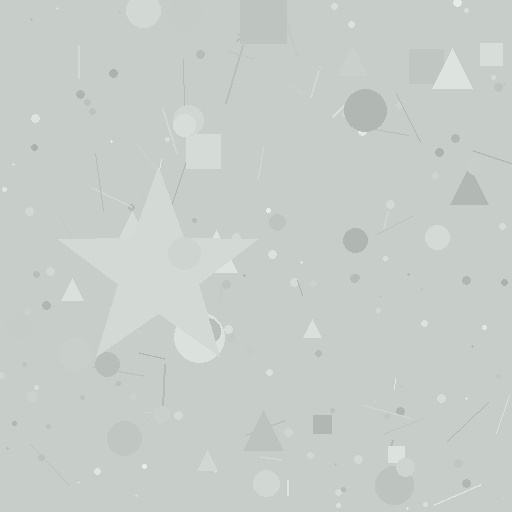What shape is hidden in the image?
A star is hidden in the image.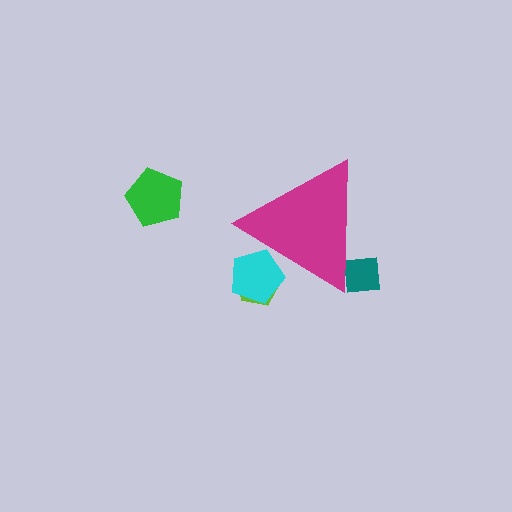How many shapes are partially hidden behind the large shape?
3 shapes are partially hidden.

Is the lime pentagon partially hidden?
Yes, the lime pentagon is partially hidden behind the magenta triangle.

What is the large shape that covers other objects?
A magenta triangle.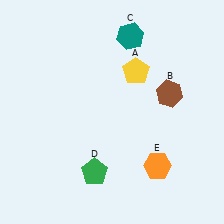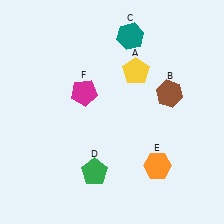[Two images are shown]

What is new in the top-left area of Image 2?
A magenta pentagon (F) was added in the top-left area of Image 2.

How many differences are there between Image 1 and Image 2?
There is 1 difference between the two images.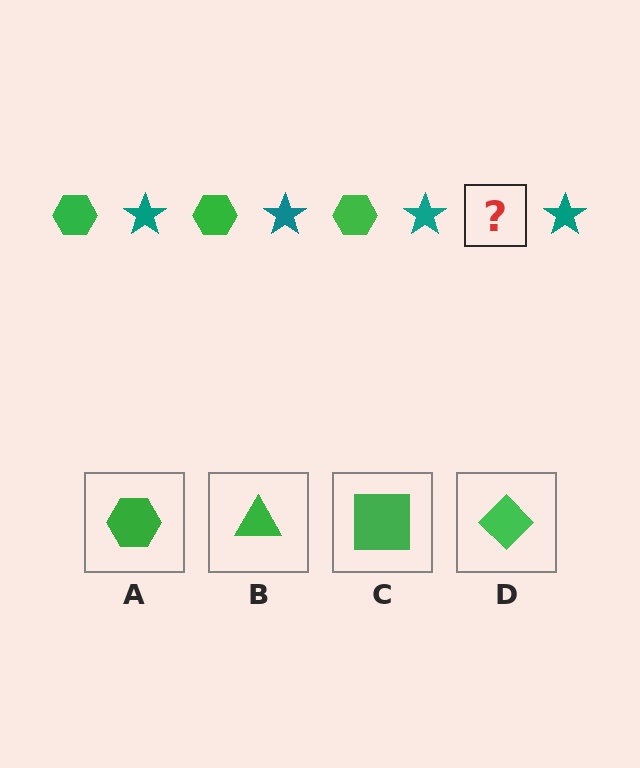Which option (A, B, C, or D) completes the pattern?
A.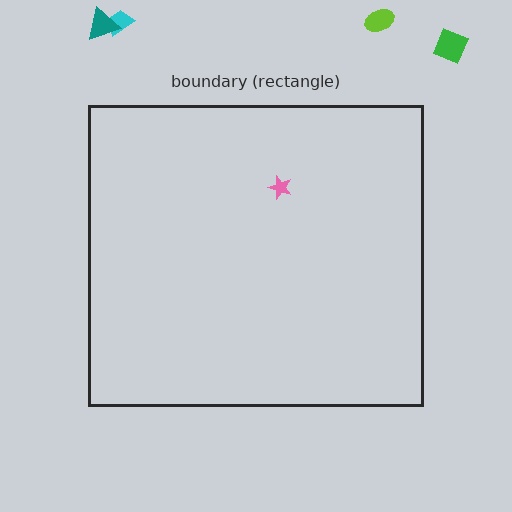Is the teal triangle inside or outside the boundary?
Outside.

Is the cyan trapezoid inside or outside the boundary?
Outside.